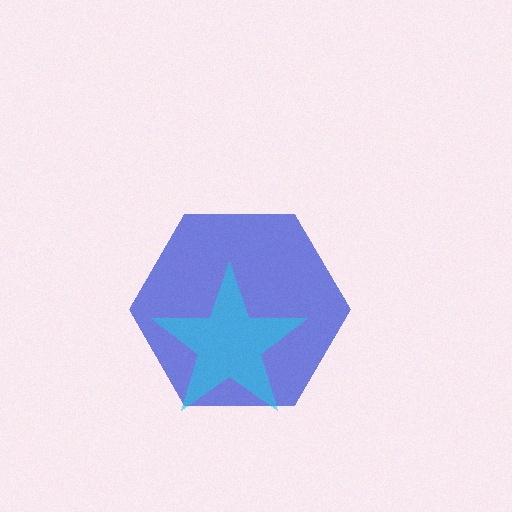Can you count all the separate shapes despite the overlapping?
Yes, there are 2 separate shapes.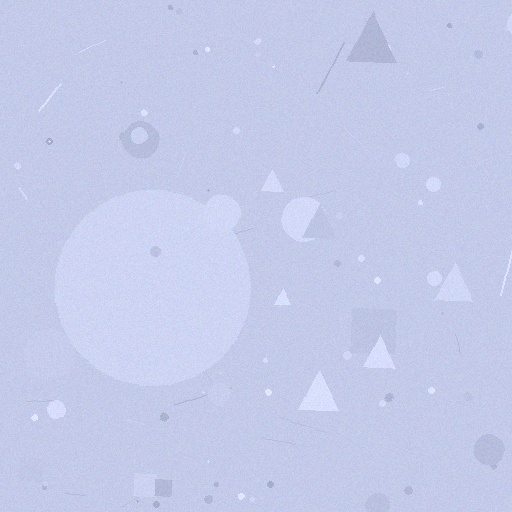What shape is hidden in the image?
A circle is hidden in the image.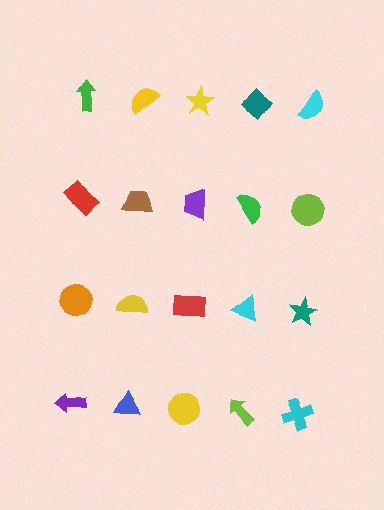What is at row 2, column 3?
A purple trapezoid.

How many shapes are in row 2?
5 shapes.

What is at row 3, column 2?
A yellow semicircle.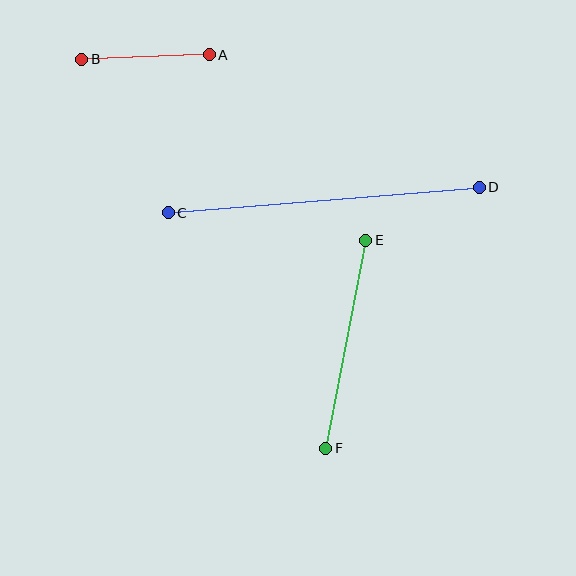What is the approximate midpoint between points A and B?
The midpoint is at approximately (145, 57) pixels.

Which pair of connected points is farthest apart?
Points C and D are farthest apart.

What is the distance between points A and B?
The distance is approximately 127 pixels.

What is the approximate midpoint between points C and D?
The midpoint is at approximately (324, 200) pixels.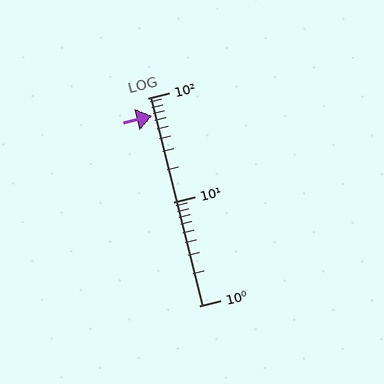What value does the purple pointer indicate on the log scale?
The pointer indicates approximately 67.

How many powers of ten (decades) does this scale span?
The scale spans 2 decades, from 1 to 100.